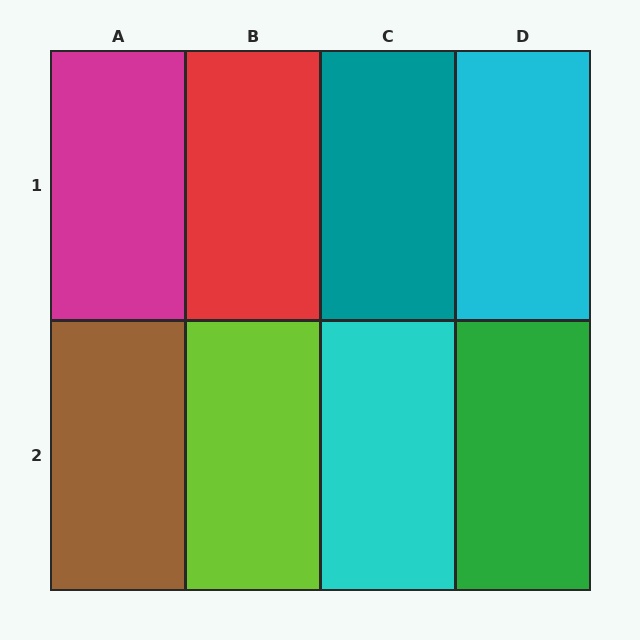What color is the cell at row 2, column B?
Lime.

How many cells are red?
1 cell is red.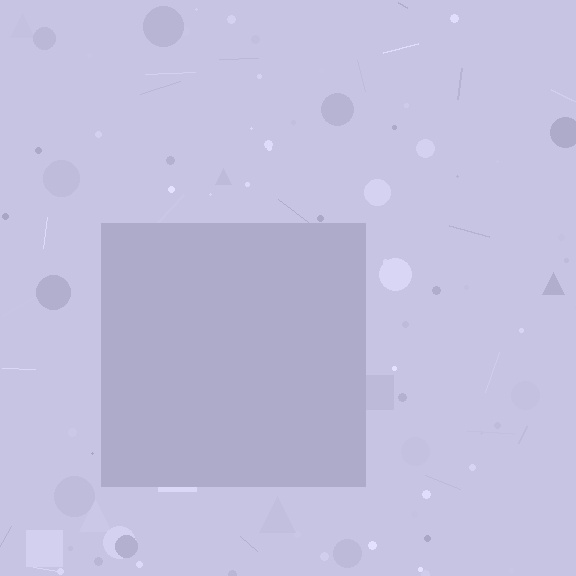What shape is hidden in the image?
A square is hidden in the image.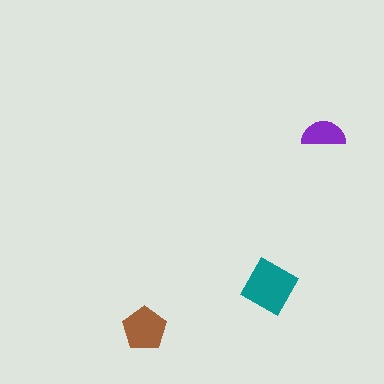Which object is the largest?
The teal square.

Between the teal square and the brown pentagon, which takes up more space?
The teal square.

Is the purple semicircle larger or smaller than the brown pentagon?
Smaller.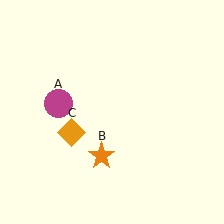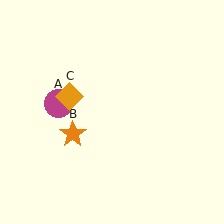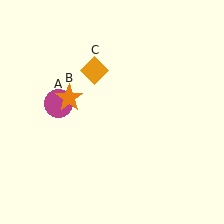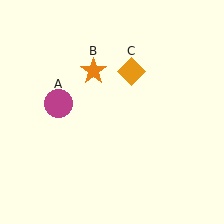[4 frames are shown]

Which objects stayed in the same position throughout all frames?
Magenta circle (object A) remained stationary.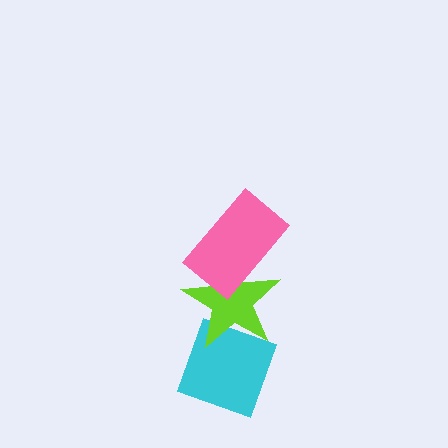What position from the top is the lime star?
The lime star is 2nd from the top.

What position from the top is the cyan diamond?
The cyan diamond is 3rd from the top.